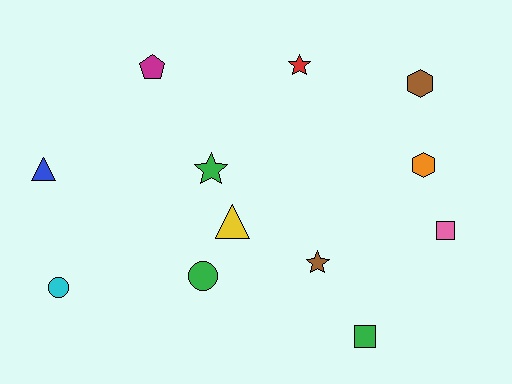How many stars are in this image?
There are 3 stars.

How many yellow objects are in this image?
There is 1 yellow object.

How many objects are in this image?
There are 12 objects.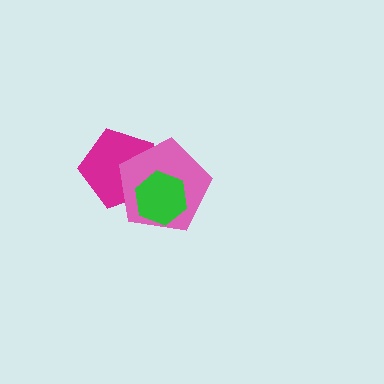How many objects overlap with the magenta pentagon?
2 objects overlap with the magenta pentagon.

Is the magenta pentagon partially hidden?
Yes, it is partially covered by another shape.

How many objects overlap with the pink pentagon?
2 objects overlap with the pink pentagon.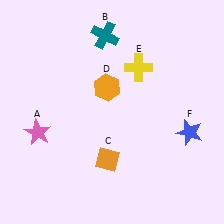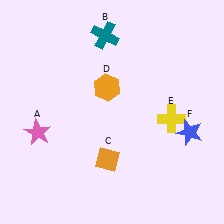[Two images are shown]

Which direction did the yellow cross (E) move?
The yellow cross (E) moved down.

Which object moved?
The yellow cross (E) moved down.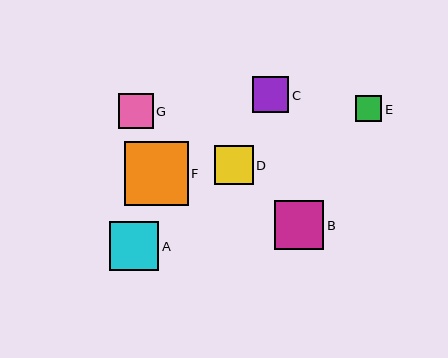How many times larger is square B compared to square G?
Square B is approximately 1.4 times the size of square G.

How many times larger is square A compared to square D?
Square A is approximately 1.3 times the size of square D.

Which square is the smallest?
Square E is the smallest with a size of approximately 26 pixels.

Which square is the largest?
Square F is the largest with a size of approximately 64 pixels.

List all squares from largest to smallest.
From largest to smallest: F, A, B, D, C, G, E.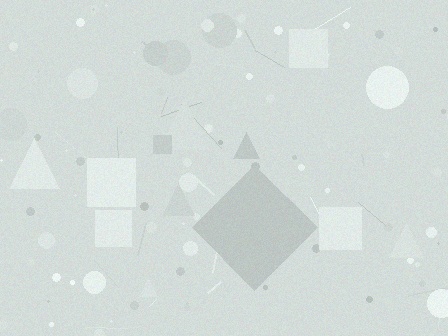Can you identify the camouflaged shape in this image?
The camouflaged shape is a diamond.